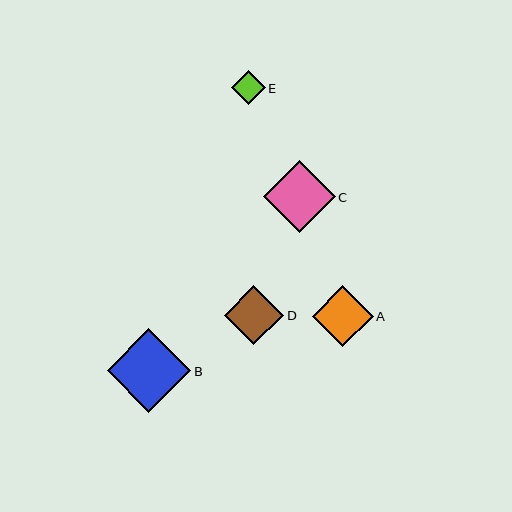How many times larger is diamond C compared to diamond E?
Diamond C is approximately 2.1 times the size of diamond E.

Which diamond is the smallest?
Diamond E is the smallest with a size of approximately 34 pixels.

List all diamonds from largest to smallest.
From largest to smallest: B, C, A, D, E.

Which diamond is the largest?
Diamond B is the largest with a size of approximately 84 pixels.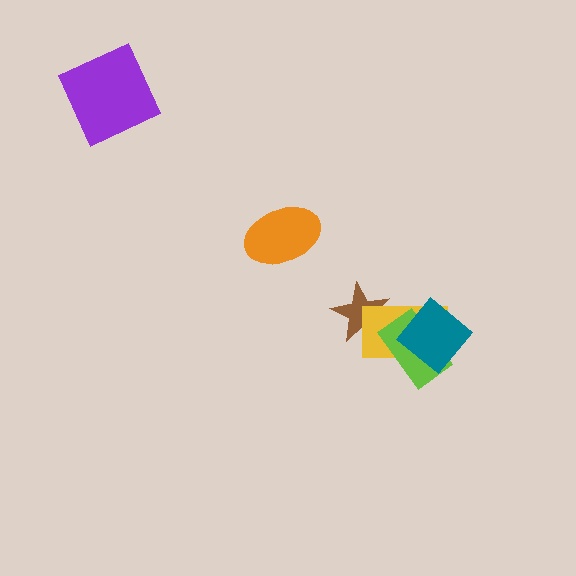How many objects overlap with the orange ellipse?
0 objects overlap with the orange ellipse.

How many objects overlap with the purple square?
0 objects overlap with the purple square.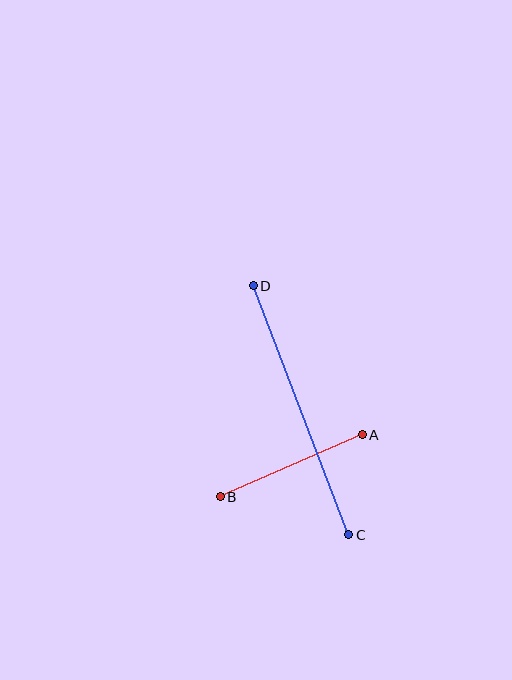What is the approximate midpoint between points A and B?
The midpoint is at approximately (291, 466) pixels.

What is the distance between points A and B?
The distance is approximately 155 pixels.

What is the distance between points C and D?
The distance is approximately 267 pixels.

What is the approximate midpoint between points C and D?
The midpoint is at approximately (301, 410) pixels.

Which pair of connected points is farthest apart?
Points C and D are farthest apart.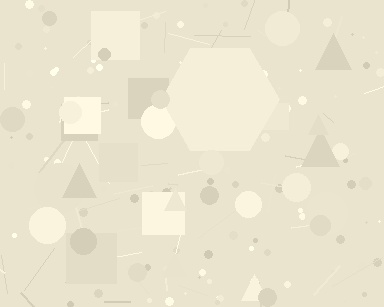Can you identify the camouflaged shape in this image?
The camouflaged shape is a hexagon.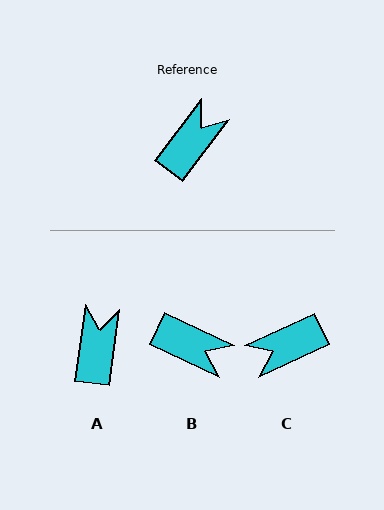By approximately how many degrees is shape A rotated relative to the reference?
Approximately 29 degrees counter-clockwise.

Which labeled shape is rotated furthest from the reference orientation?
C, about 152 degrees away.